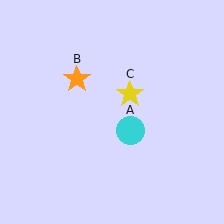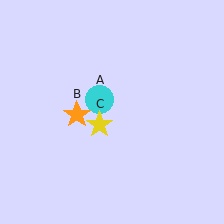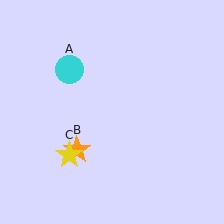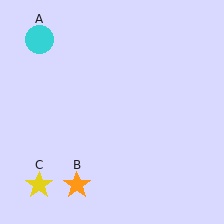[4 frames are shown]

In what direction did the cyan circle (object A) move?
The cyan circle (object A) moved up and to the left.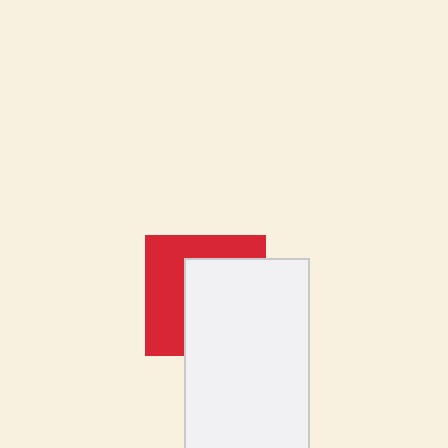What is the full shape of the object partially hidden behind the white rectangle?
The partially hidden object is a red square.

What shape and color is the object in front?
The object in front is a white rectangle.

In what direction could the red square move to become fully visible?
The red square could move left. That would shift it out from behind the white rectangle entirely.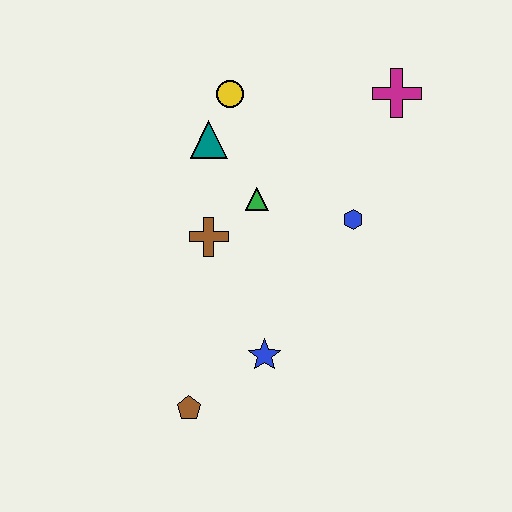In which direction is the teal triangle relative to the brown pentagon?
The teal triangle is above the brown pentagon.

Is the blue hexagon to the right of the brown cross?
Yes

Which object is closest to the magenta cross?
The blue hexagon is closest to the magenta cross.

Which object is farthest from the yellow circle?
The brown pentagon is farthest from the yellow circle.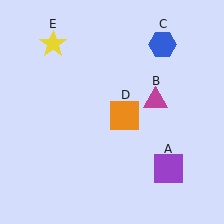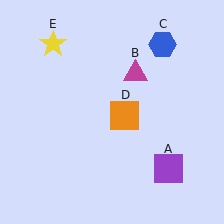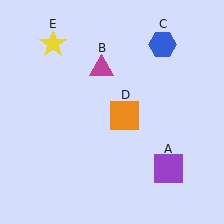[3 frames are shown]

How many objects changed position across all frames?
1 object changed position: magenta triangle (object B).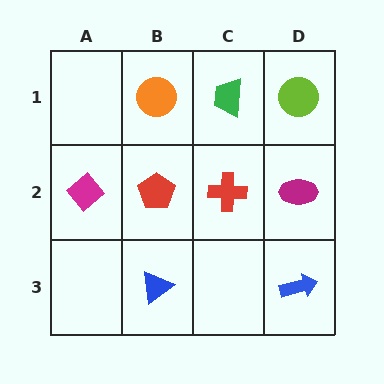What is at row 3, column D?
A blue arrow.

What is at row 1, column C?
A green trapezoid.